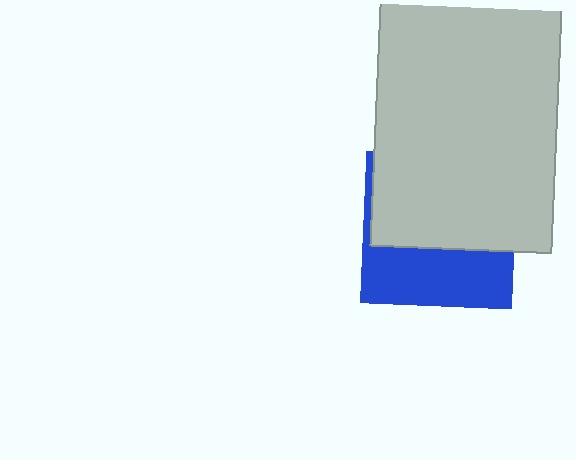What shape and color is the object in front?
The object in front is a light gray rectangle.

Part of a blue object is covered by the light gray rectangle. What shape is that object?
It is a square.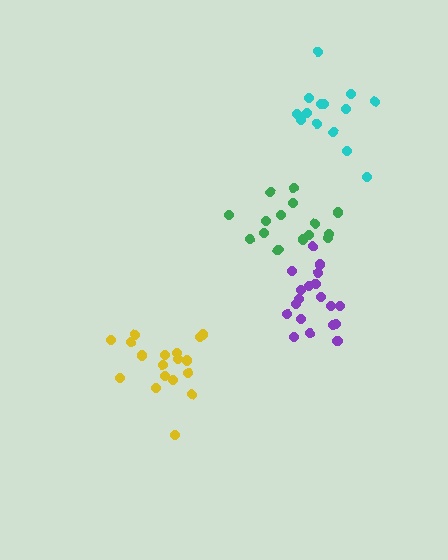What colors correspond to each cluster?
The clusters are colored: yellow, purple, green, cyan.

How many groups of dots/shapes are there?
There are 4 groups.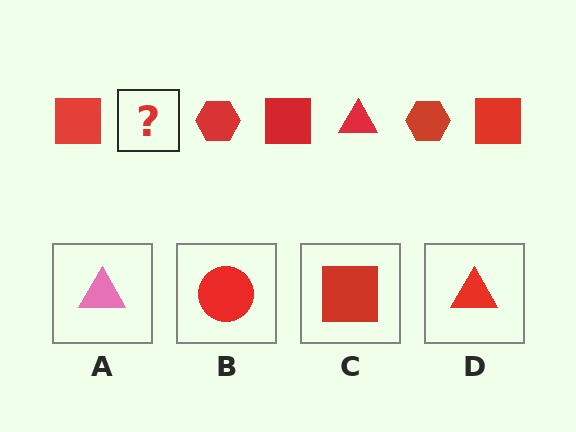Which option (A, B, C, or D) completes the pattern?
D.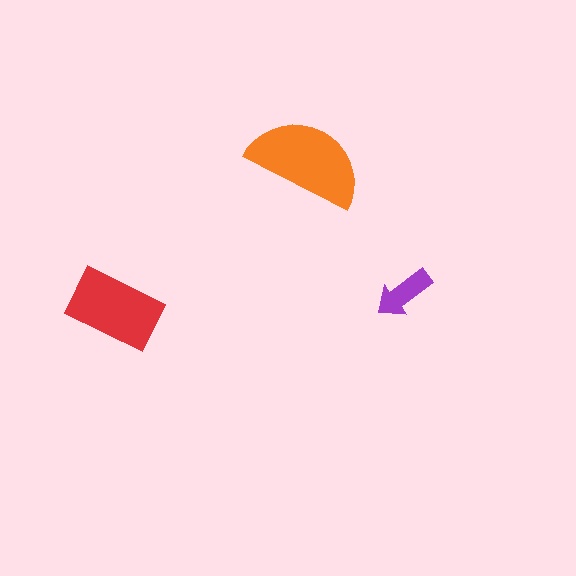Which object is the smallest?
The purple arrow.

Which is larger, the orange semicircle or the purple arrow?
The orange semicircle.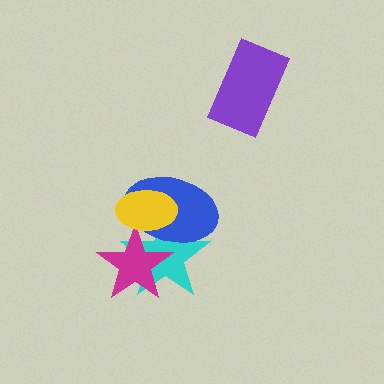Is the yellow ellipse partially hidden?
No, no other shape covers it.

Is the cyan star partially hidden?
Yes, it is partially covered by another shape.